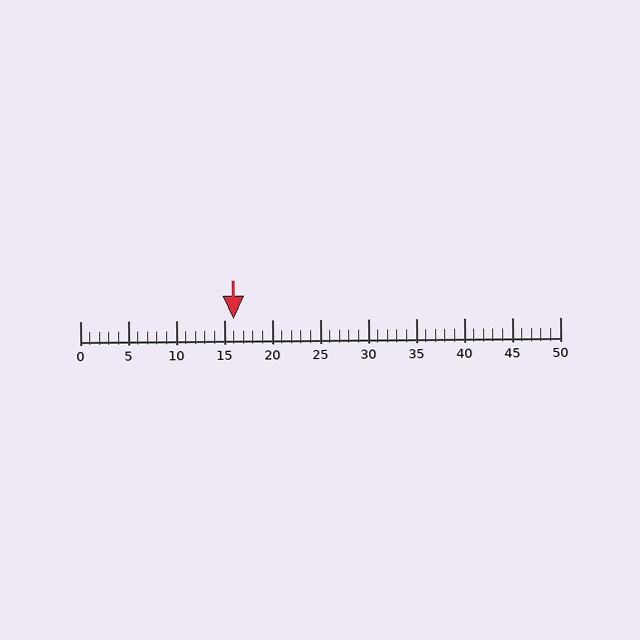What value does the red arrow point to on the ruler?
The red arrow points to approximately 16.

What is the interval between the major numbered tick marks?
The major tick marks are spaced 5 units apart.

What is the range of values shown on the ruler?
The ruler shows values from 0 to 50.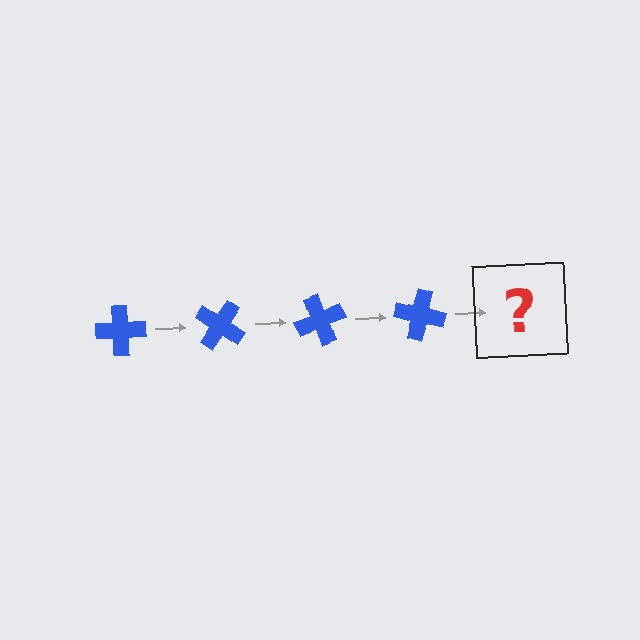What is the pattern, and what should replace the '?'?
The pattern is that the cross rotates 35 degrees each step. The '?' should be a blue cross rotated 140 degrees.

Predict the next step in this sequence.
The next step is a blue cross rotated 140 degrees.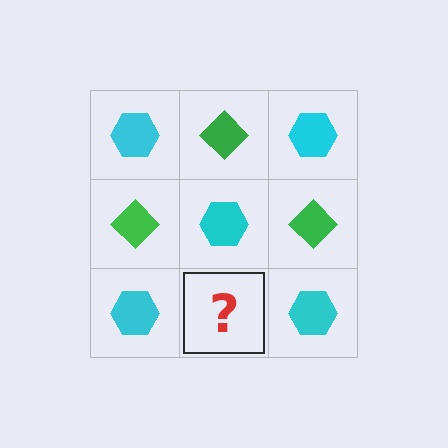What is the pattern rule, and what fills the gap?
The rule is that it alternates cyan hexagon and green diamond in a checkerboard pattern. The gap should be filled with a green diamond.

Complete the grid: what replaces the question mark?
The question mark should be replaced with a green diamond.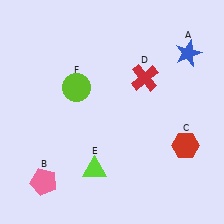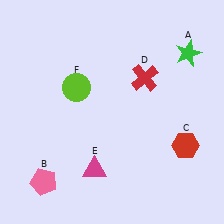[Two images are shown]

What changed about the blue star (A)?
In Image 1, A is blue. In Image 2, it changed to green.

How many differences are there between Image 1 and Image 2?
There are 2 differences between the two images.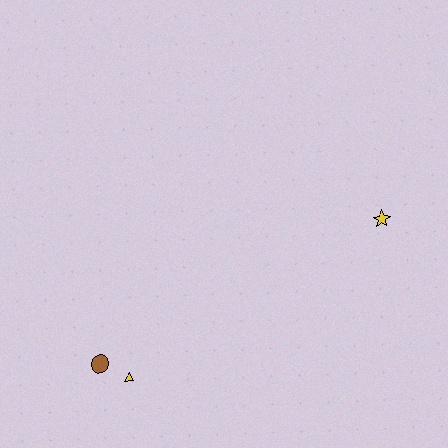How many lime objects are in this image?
There are no lime objects.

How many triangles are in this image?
There is 1 triangle.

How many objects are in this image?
There are 3 objects.